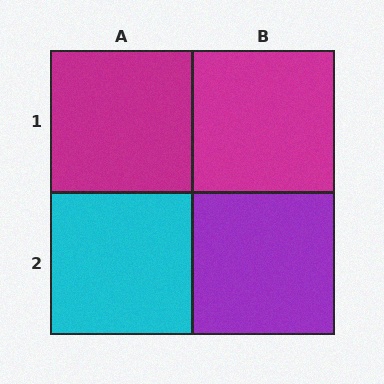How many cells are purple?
1 cell is purple.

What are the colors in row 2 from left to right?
Cyan, purple.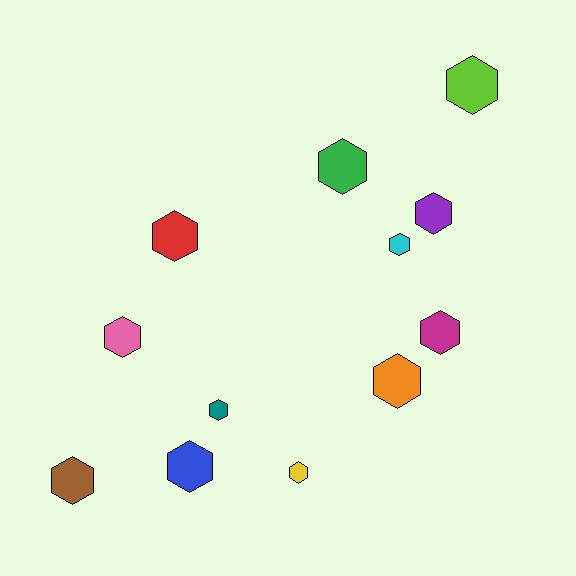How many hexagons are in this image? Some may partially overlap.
There are 12 hexagons.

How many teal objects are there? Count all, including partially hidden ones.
There is 1 teal object.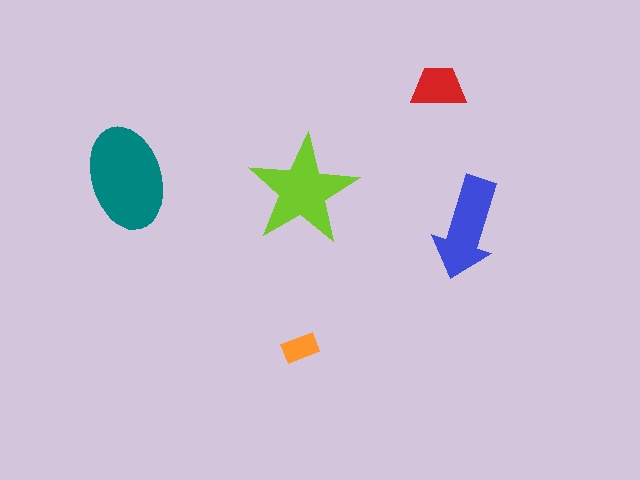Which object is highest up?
The red trapezoid is topmost.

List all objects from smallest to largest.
The orange rectangle, the red trapezoid, the blue arrow, the lime star, the teal ellipse.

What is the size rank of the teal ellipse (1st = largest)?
1st.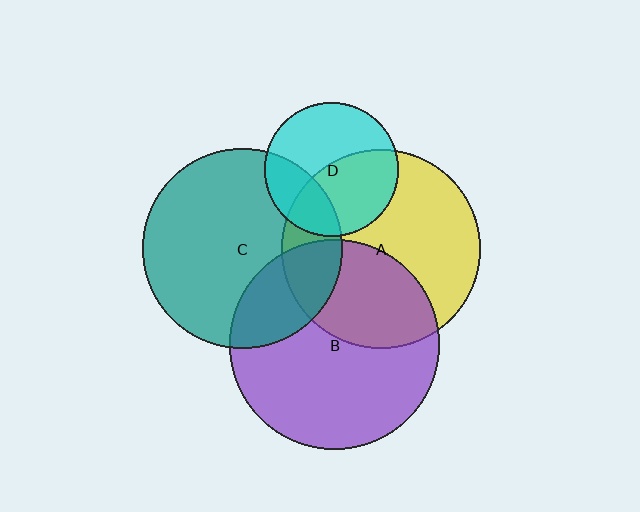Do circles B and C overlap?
Yes.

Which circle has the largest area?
Circle B (purple).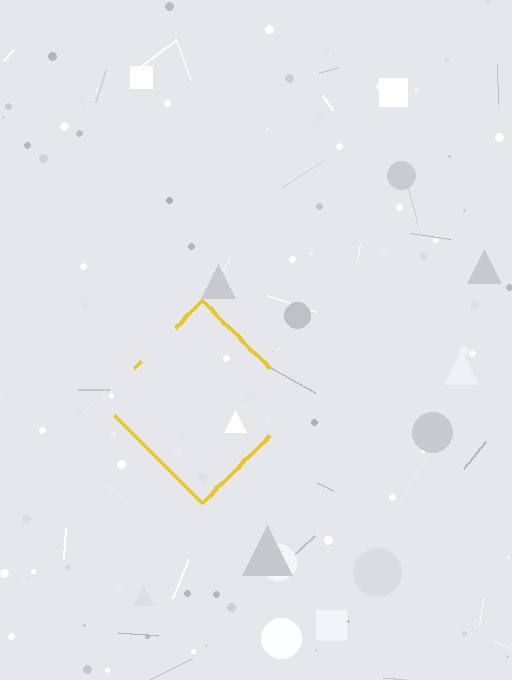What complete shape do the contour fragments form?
The contour fragments form a diamond.